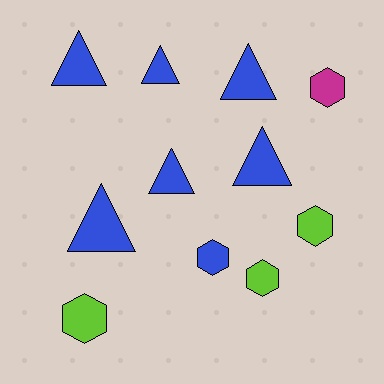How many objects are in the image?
There are 11 objects.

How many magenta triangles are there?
There are no magenta triangles.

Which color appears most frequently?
Blue, with 7 objects.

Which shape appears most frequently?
Triangle, with 6 objects.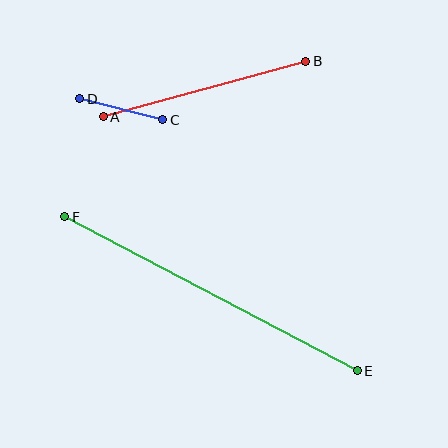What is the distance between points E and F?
The distance is approximately 331 pixels.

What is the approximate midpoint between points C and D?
The midpoint is at approximately (121, 109) pixels.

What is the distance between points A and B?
The distance is approximately 210 pixels.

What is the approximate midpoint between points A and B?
The midpoint is at approximately (205, 89) pixels.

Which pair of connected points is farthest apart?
Points E and F are farthest apart.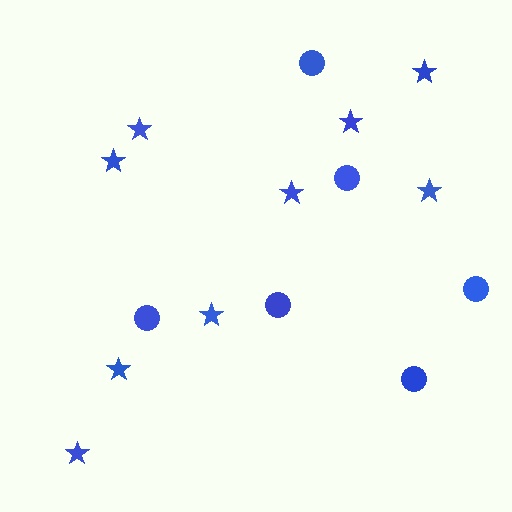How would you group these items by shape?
There are 2 groups: one group of stars (9) and one group of circles (6).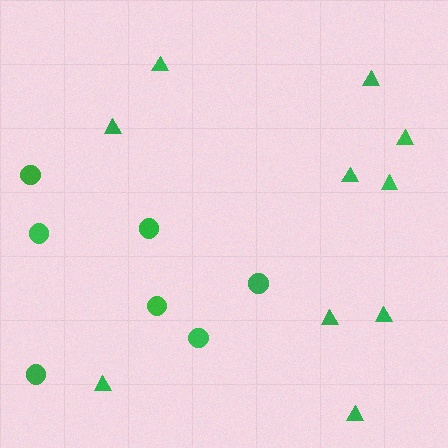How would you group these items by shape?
There are 2 groups: one group of triangles (10) and one group of circles (7).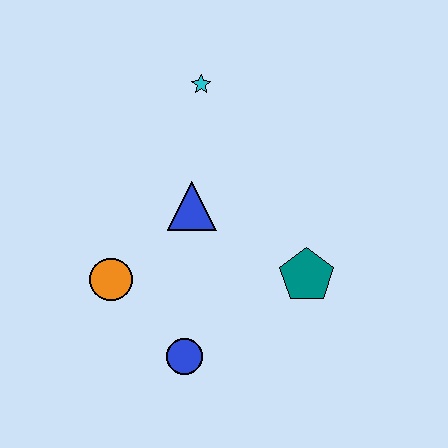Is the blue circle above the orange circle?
No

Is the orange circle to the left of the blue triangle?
Yes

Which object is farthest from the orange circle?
The cyan star is farthest from the orange circle.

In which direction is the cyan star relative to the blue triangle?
The cyan star is above the blue triangle.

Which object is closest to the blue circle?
The orange circle is closest to the blue circle.